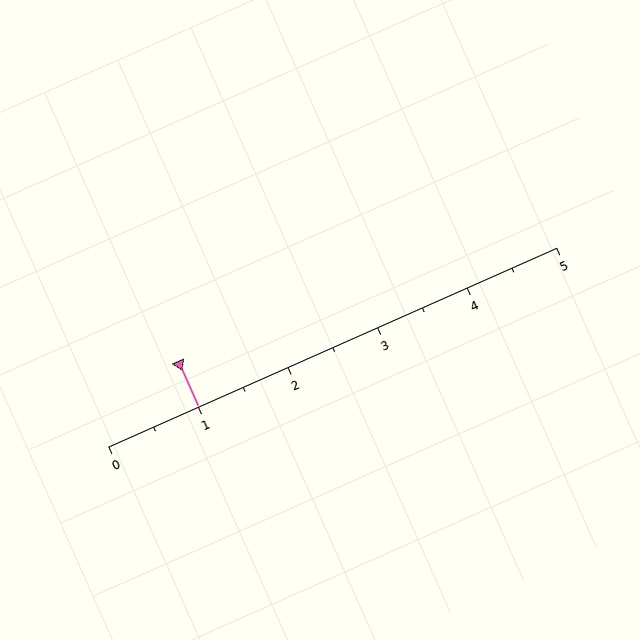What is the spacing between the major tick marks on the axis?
The major ticks are spaced 1 apart.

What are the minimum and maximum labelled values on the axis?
The axis runs from 0 to 5.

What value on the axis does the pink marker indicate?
The marker indicates approximately 1.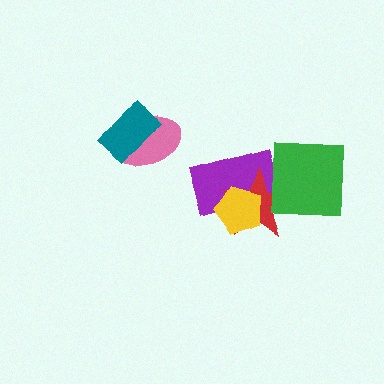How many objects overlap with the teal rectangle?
1 object overlaps with the teal rectangle.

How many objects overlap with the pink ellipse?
1 object overlaps with the pink ellipse.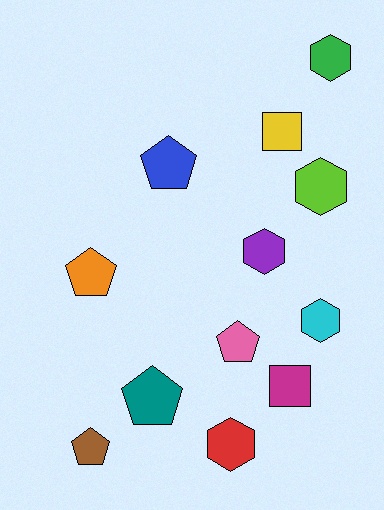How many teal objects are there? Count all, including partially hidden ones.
There is 1 teal object.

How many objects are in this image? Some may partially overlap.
There are 12 objects.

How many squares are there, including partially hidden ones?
There are 2 squares.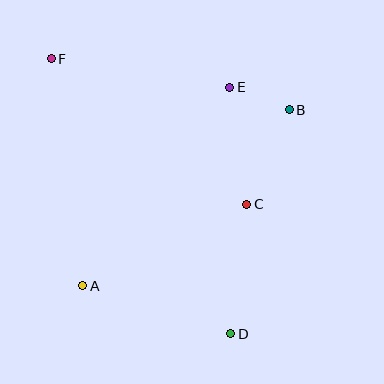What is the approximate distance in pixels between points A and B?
The distance between A and B is approximately 271 pixels.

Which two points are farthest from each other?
Points D and F are farthest from each other.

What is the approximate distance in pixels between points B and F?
The distance between B and F is approximately 243 pixels.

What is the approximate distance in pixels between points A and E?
The distance between A and E is approximately 247 pixels.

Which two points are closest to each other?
Points B and E are closest to each other.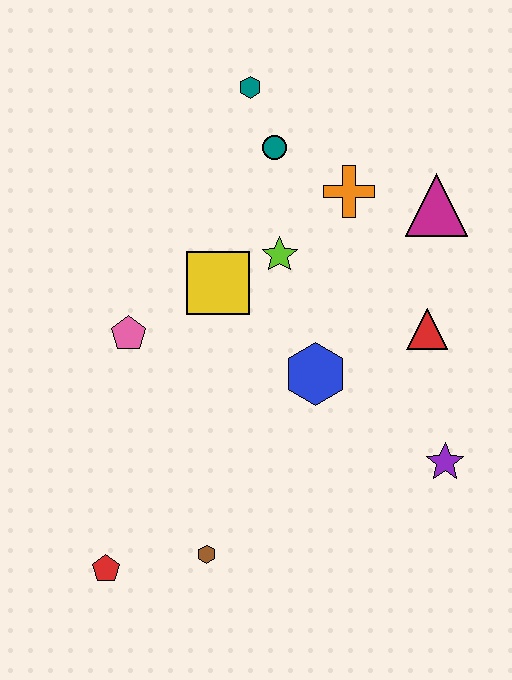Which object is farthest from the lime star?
The red pentagon is farthest from the lime star.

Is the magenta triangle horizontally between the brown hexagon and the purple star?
Yes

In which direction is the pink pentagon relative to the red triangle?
The pink pentagon is to the left of the red triangle.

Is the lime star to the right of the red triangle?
No